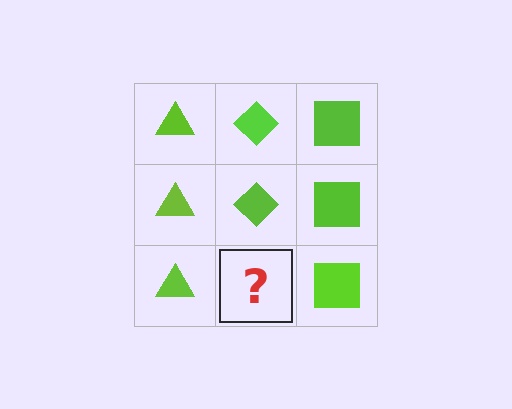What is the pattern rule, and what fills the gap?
The rule is that each column has a consistent shape. The gap should be filled with a lime diamond.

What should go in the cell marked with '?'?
The missing cell should contain a lime diamond.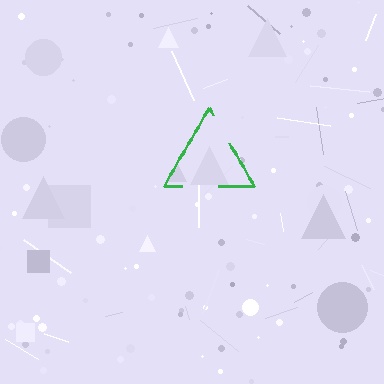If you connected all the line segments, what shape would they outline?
They would outline a triangle.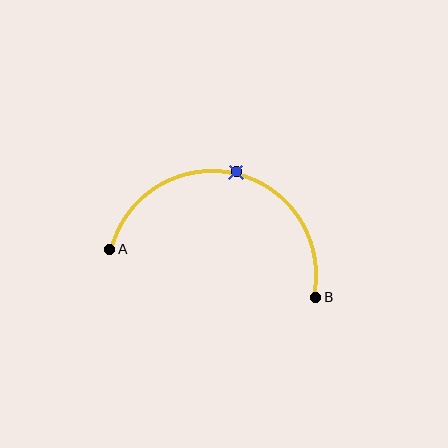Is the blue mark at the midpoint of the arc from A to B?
Yes. The blue mark lies on the arc at equal arc-length from both A and B — it is the arc midpoint.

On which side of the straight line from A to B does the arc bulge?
The arc bulges above the straight line connecting A and B.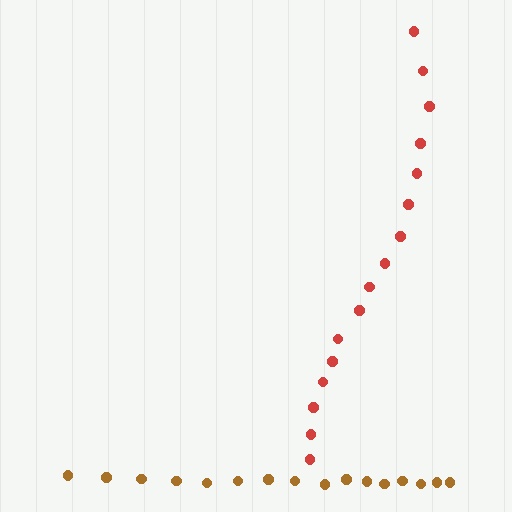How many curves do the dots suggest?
There are 2 distinct paths.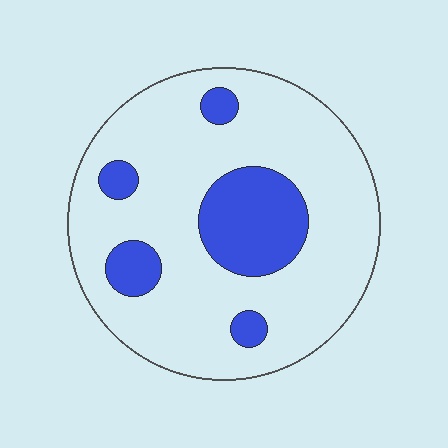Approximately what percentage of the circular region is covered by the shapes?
Approximately 20%.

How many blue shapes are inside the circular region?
5.